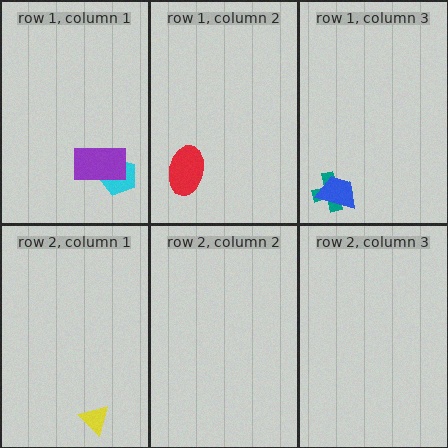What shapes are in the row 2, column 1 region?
The yellow triangle.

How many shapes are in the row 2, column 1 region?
1.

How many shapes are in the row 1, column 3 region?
2.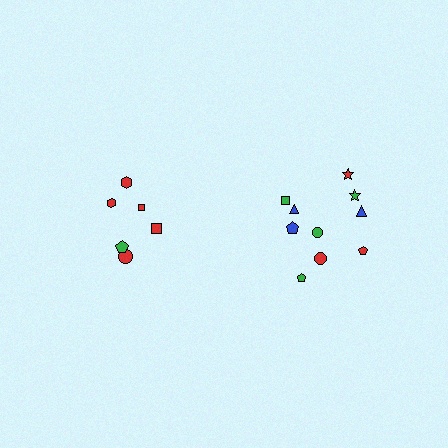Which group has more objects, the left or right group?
The right group.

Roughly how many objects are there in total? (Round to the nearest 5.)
Roughly 15 objects in total.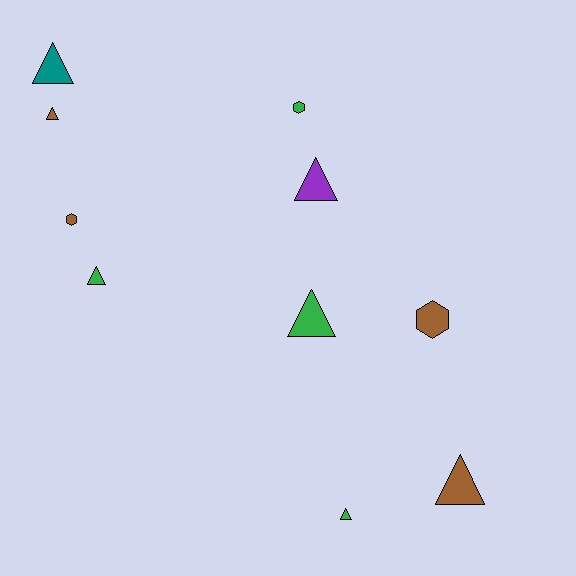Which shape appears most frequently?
Triangle, with 7 objects.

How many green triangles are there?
There are 3 green triangles.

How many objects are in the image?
There are 10 objects.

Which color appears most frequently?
Green, with 4 objects.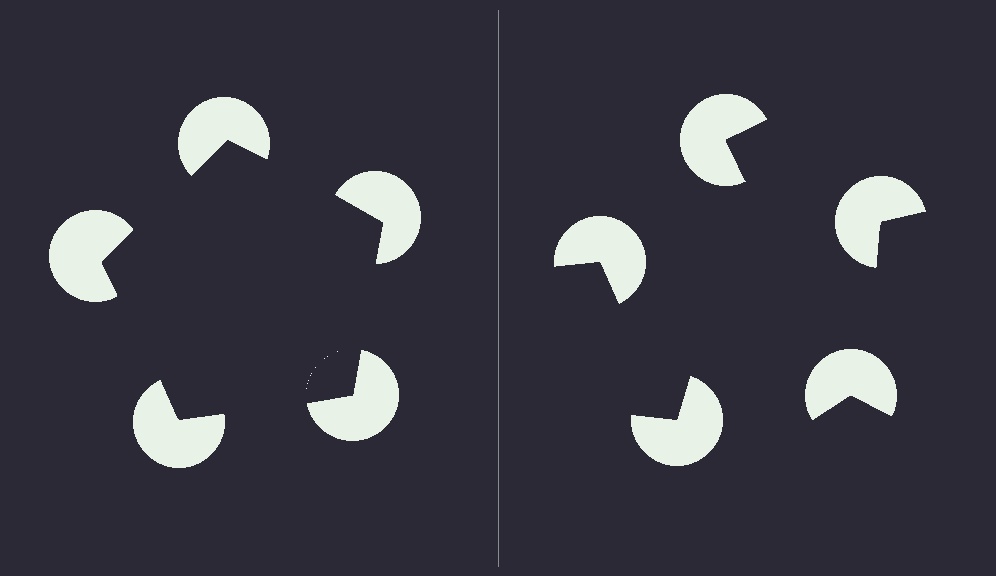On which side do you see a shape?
An illusory pentagon appears on the left side. On the right side the wedge cuts are rotated, so no coherent shape forms.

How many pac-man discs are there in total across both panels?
10 — 5 on each side.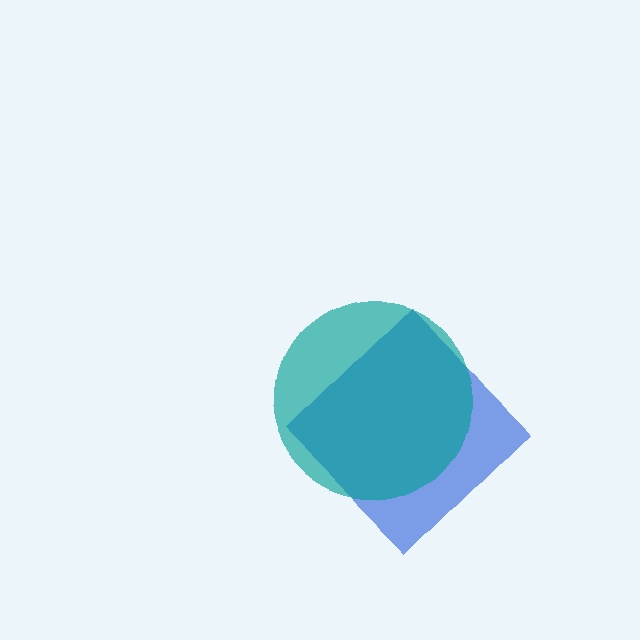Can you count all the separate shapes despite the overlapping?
Yes, there are 2 separate shapes.